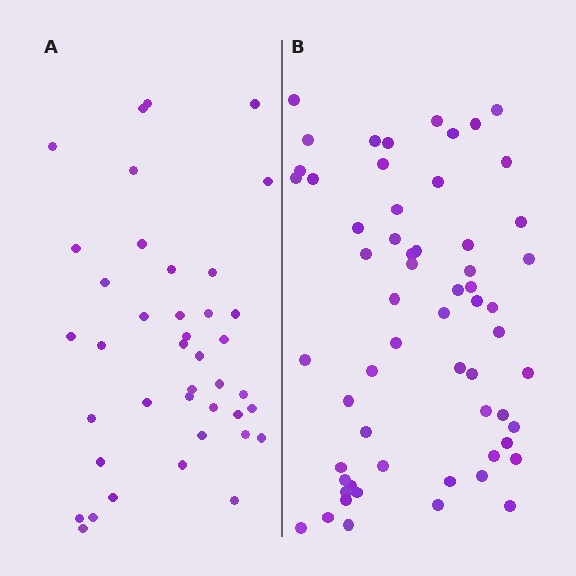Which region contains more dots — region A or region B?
Region B (the right region) has more dots.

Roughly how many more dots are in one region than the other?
Region B has approximately 20 more dots than region A.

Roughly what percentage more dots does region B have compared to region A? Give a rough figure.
About 50% more.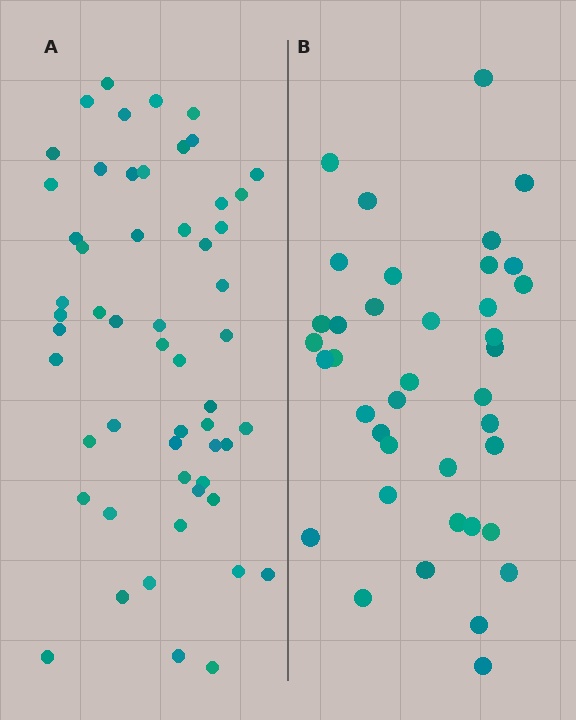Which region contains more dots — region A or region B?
Region A (the left region) has more dots.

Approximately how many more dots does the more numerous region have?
Region A has approximately 15 more dots than region B.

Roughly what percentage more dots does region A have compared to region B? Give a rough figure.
About 40% more.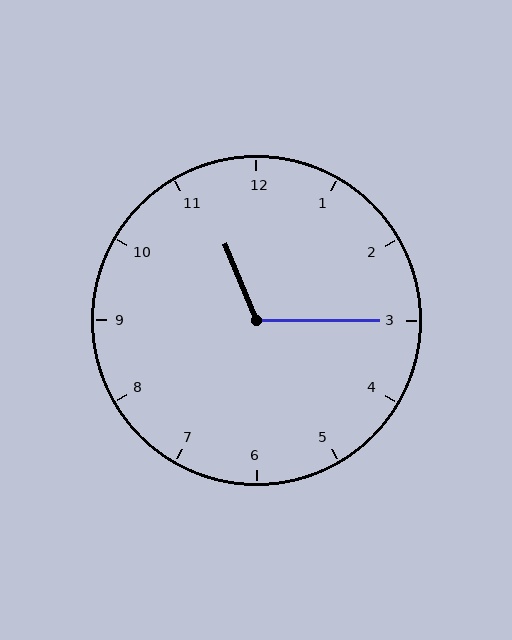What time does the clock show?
11:15.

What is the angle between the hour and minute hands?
Approximately 112 degrees.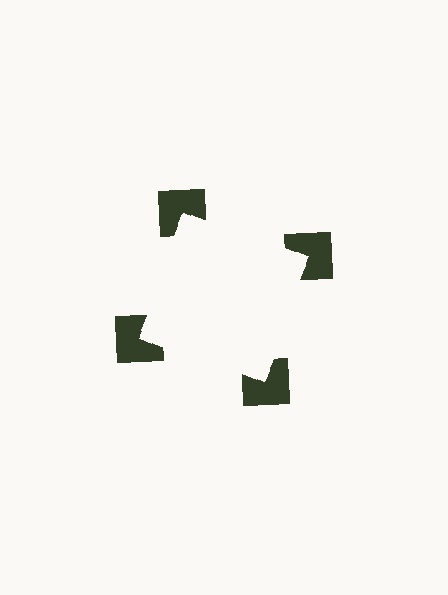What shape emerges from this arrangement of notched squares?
An illusory square — its edges are inferred from the aligned wedge cuts in the notched squares, not physically drawn.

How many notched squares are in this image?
There are 4 — one at each vertex of the illusory square.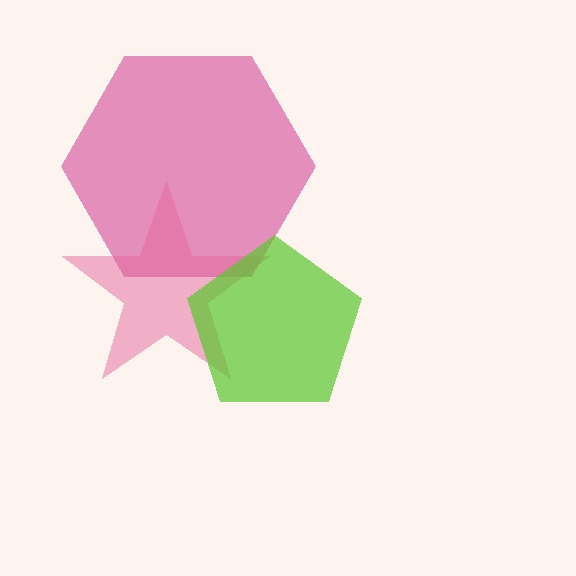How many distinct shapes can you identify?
There are 3 distinct shapes: a magenta hexagon, a pink star, a lime pentagon.